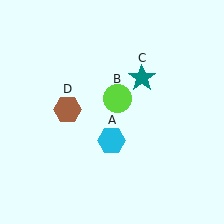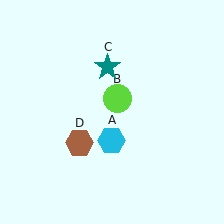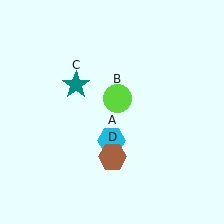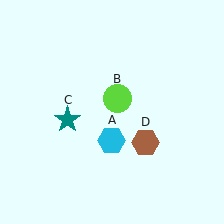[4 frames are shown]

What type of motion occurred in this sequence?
The teal star (object C), brown hexagon (object D) rotated counterclockwise around the center of the scene.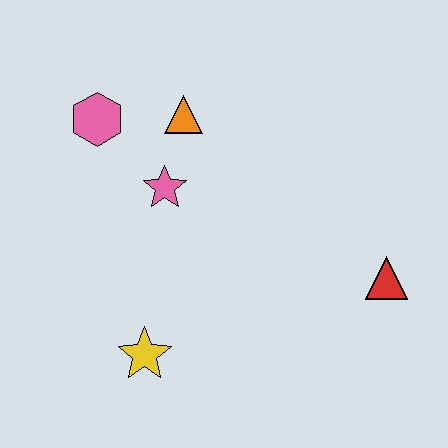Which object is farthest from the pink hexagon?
The red triangle is farthest from the pink hexagon.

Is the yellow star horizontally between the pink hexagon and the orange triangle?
Yes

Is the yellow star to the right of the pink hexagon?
Yes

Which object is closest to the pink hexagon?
The orange triangle is closest to the pink hexagon.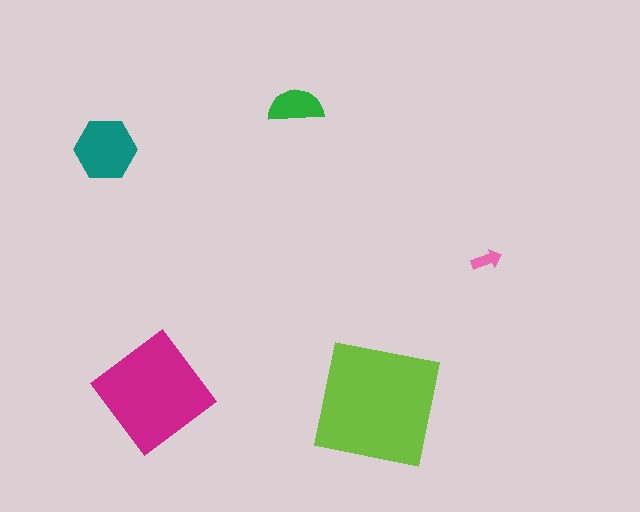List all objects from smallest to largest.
The pink arrow, the green semicircle, the teal hexagon, the magenta diamond, the lime square.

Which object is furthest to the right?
The pink arrow is rightmost.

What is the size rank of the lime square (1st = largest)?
1st.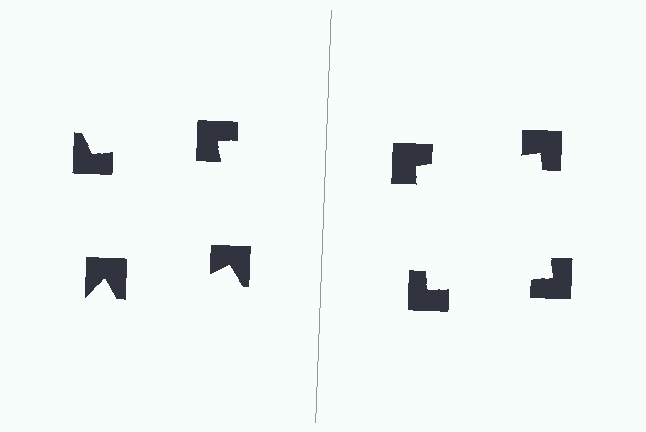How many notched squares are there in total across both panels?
8 — 4 on each side.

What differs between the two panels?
The notched squares are positioned identically on both sides; only the wedge orientations differ. On the right they align to a square; on the left they are misaligned.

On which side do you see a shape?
An illusory square appears on the right side. On the left side the wedge cuts are rotated, so no coherent shape forms.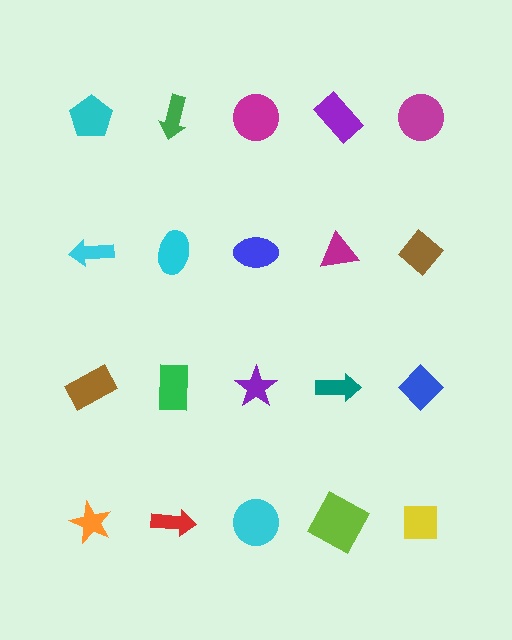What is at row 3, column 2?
A green rectangle.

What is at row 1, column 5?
A magenta circle.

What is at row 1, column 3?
A magenta circle.